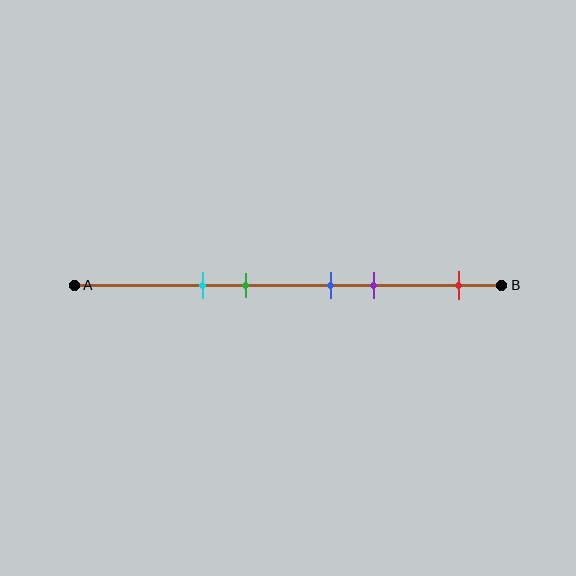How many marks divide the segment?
There are 5 marks dividing the segment.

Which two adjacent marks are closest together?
The blue and purple marks are the closest adjacent pair.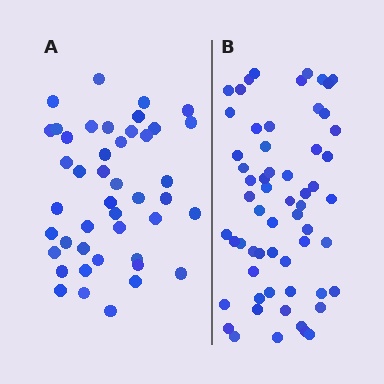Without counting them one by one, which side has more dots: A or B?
Region B (the right region) has more dots.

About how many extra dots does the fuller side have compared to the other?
Region B has approximately 15 more dots than region A.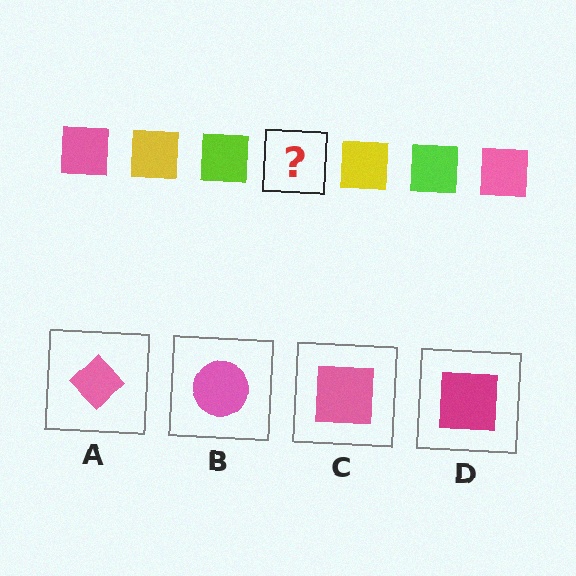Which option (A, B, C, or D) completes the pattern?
C.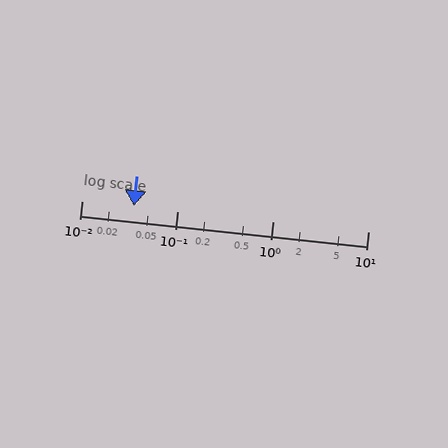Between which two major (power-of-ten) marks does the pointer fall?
The pointer is between 0.01 and 0.1.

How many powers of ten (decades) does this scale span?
The scale spans 3 decades, from 0.01 to 10.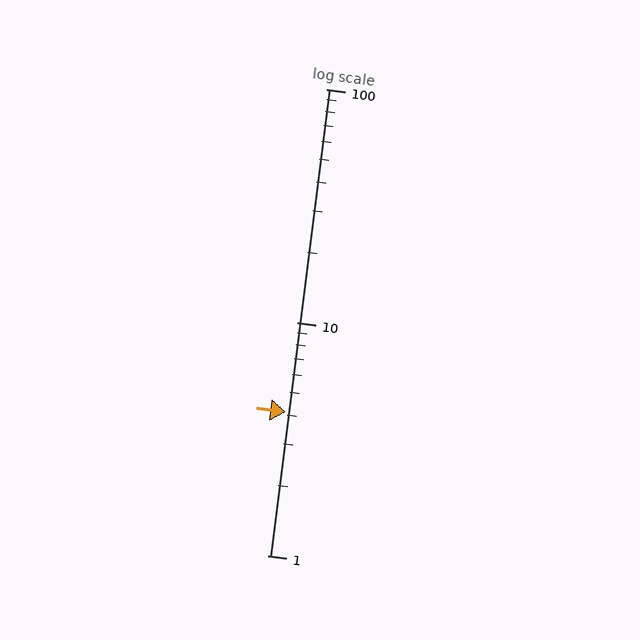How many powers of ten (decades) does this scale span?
The scale spans 2 decades, from 1 to 100.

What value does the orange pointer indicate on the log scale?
The pointer indicates approximately 4.1.